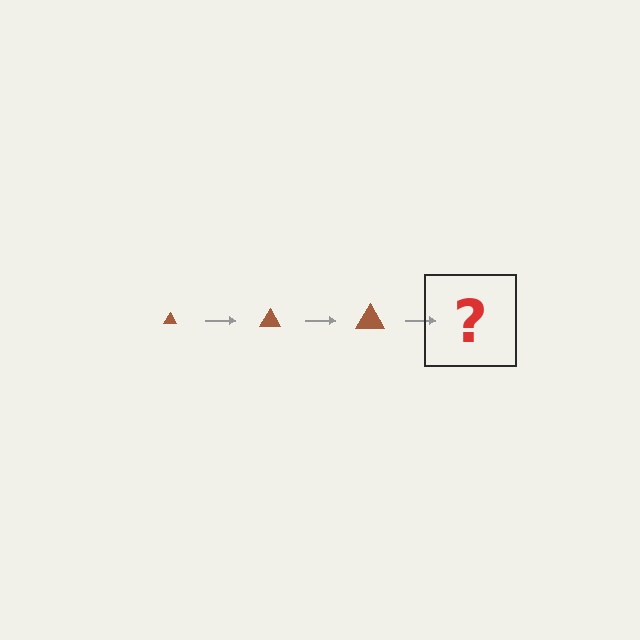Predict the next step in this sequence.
The next step is a brown triangle, larger than the previous one.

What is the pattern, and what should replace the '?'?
The pattern is that the triangle gets progressively larger each step. The '?' should be a brown triangle, larger than the previous one.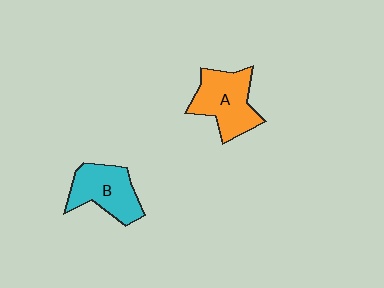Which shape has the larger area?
Shape A (orange).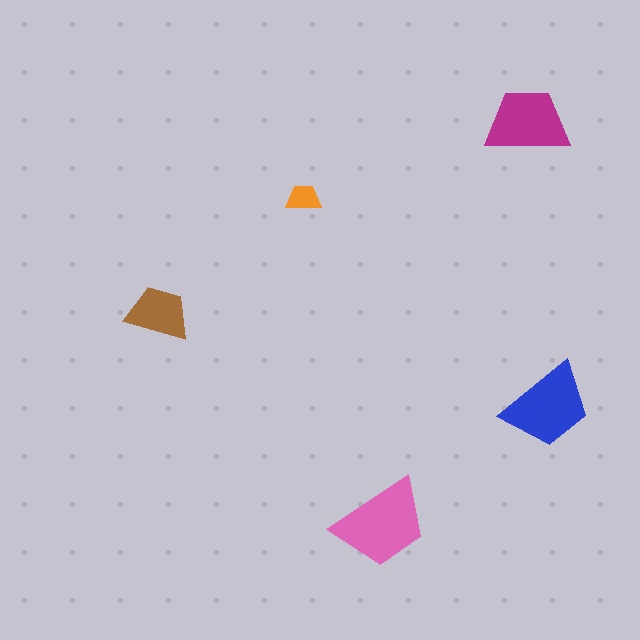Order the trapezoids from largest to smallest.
the pink one, the blue one, the magenta one, the brown one, the orange one.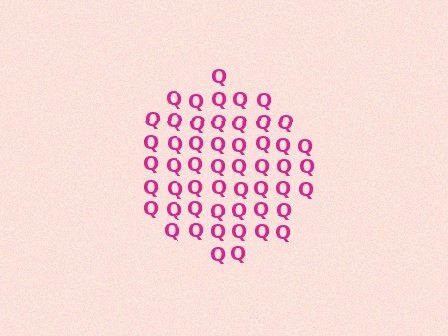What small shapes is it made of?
It is made of small letter Q's.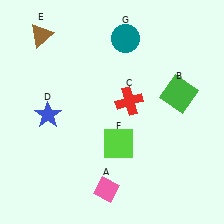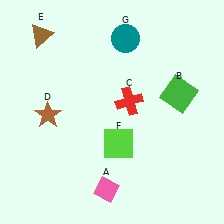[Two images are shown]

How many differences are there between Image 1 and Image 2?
There is 1 difference between the two images.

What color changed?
The star (D) changed from blue in Image 1 to brown in Image 2.